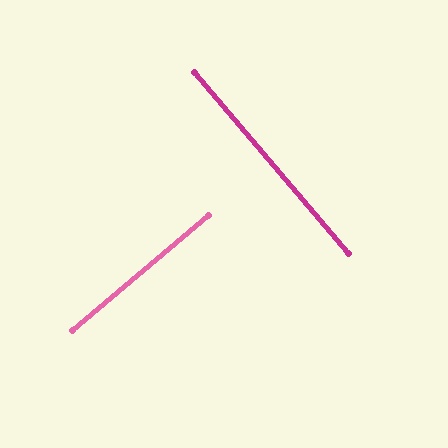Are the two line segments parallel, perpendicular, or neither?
Perpendicular — they meet at approximately 90°.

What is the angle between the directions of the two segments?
Approximately 90 degrees.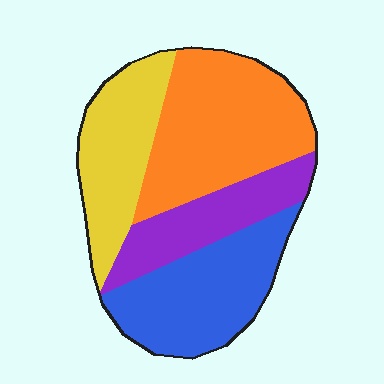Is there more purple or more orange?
Orange.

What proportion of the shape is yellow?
Yellow takes up about one fifth (1/5) of the shape.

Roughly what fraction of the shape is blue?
Blue covers 27% of the shape.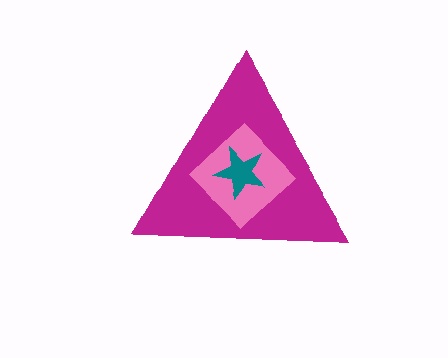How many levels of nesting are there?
3.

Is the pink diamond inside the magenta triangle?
Yes.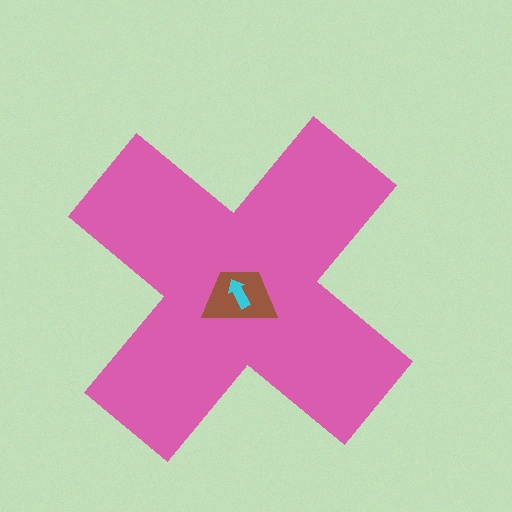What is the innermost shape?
The cyan arrow.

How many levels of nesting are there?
3.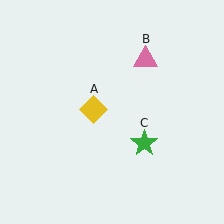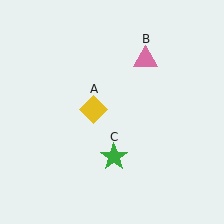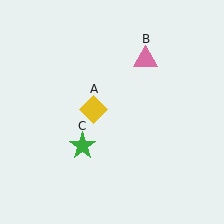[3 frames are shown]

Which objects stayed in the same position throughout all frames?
Yellow diamond (object A) and pink triangle (object B) remained stationary.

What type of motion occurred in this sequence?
The green star (object C) rotated clockwise around the center of the scene.